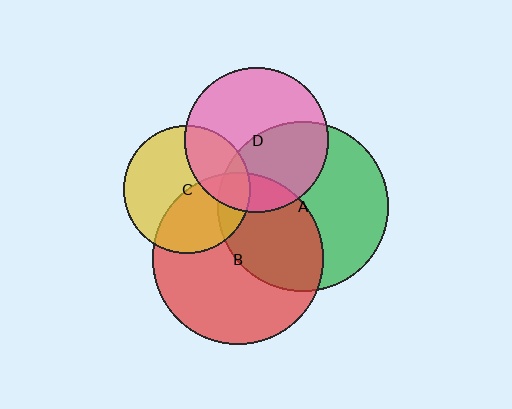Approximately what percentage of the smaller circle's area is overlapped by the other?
Approximately 45%.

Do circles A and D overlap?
Yes.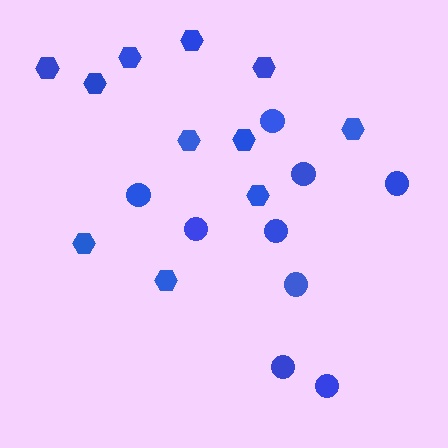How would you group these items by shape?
There are 2 groups: one group of hexagons (11) and one group of circles (9).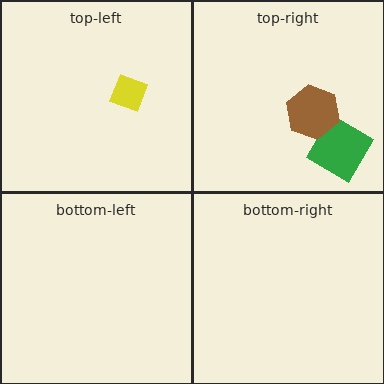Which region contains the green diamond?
The top-right region.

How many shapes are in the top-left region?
1.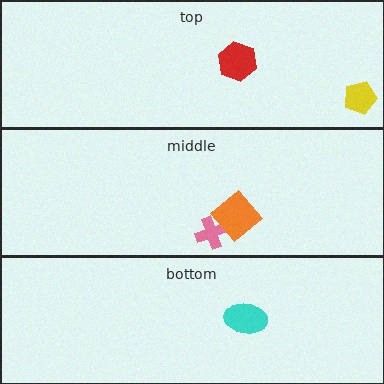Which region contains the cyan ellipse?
The bottom region.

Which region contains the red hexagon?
The top region.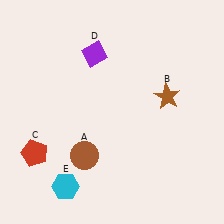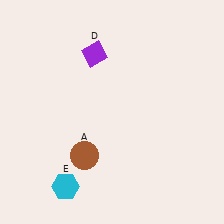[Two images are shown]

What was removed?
The red pentagon (C), the brown star (B) were removed in Image 2.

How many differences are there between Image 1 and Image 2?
There are 2 differences between the two images.